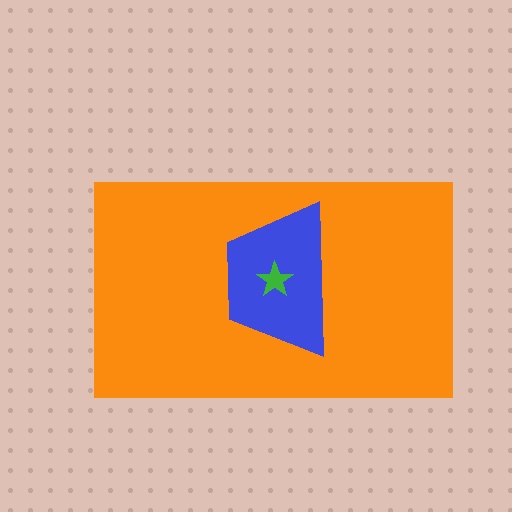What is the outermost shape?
The orange rectangle.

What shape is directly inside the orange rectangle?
The blue trapezoid.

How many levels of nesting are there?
3.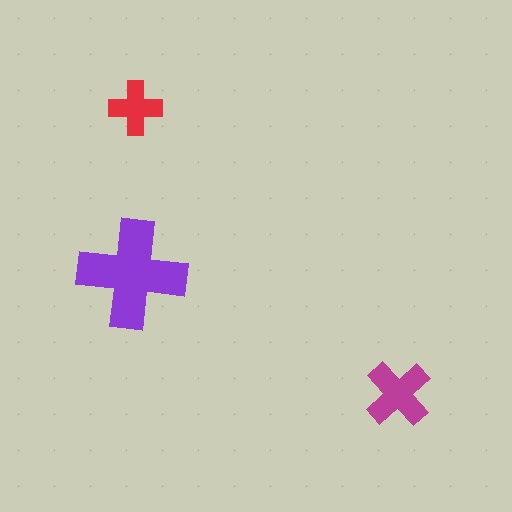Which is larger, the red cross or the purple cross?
The purple one.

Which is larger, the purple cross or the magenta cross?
The purple one.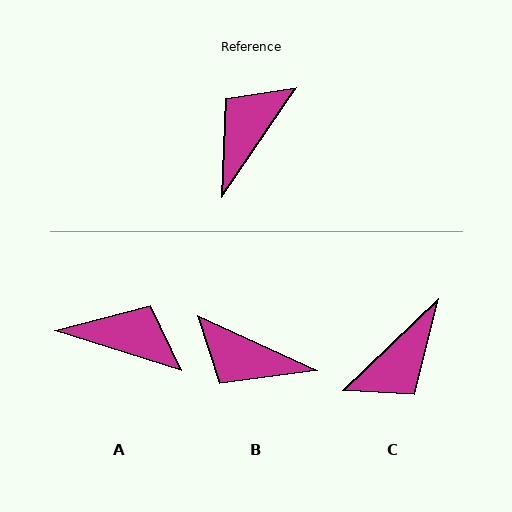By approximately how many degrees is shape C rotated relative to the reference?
Approximately 168 degrees counter-clockwise.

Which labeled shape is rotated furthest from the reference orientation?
C, about 168 degrees away.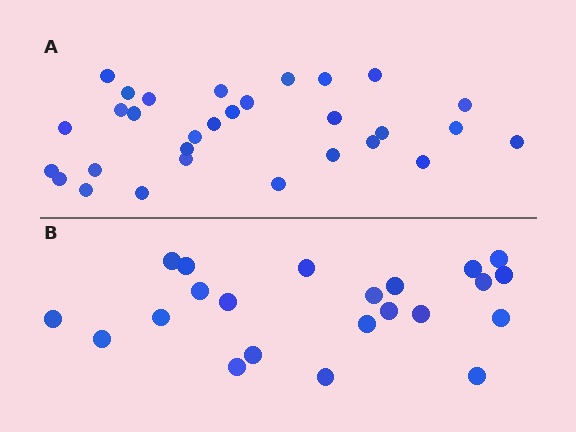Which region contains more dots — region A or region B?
Region A (the top region) has more dots.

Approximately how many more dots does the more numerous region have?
Region A has roughly 8 or so more dots than region B.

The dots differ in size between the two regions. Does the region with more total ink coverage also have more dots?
No. Region B has more total ink coverage because its dots are larger, but region A actually contains more individual dots. Total area can be misleading — the number of items is what matters here.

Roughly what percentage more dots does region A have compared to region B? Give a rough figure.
About 35% more.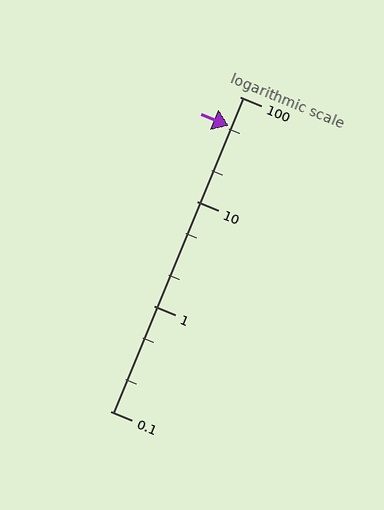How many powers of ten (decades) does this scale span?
The scale spans 3 decades, from 0.1 to 100.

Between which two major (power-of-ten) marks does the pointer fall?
The pointer is between 10 and 100.